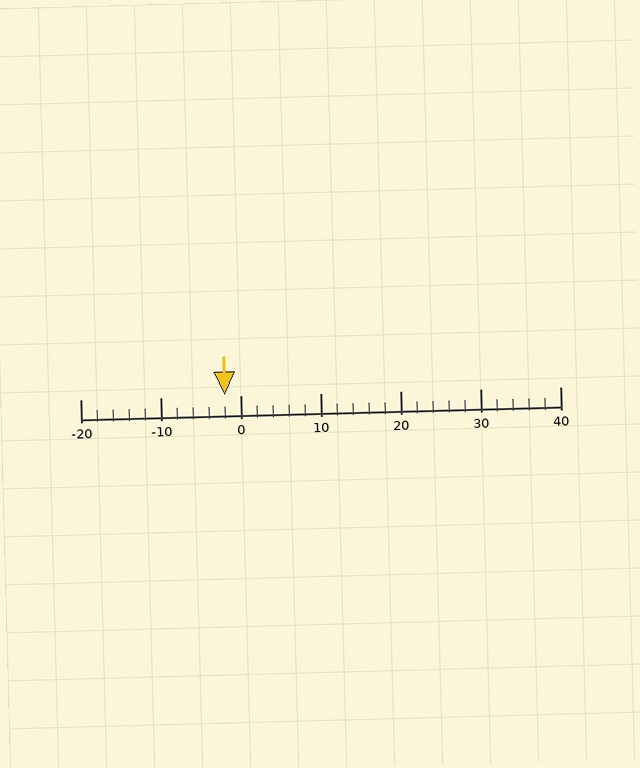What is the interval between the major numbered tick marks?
The major tick marks are spaced 10 units apart.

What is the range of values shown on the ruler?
The ruler shows values from -20 to 40.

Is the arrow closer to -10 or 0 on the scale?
The arrow is closer to 0.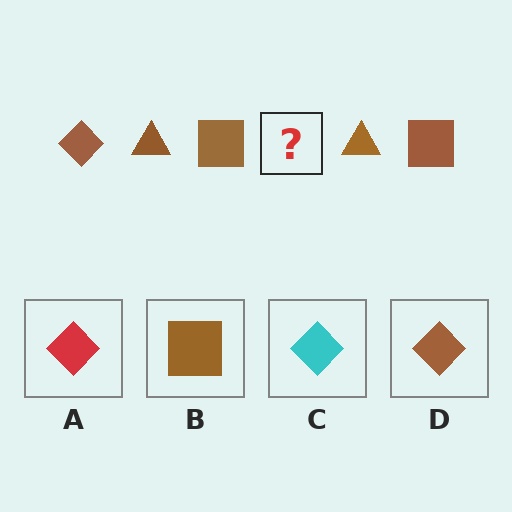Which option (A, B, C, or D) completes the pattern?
D.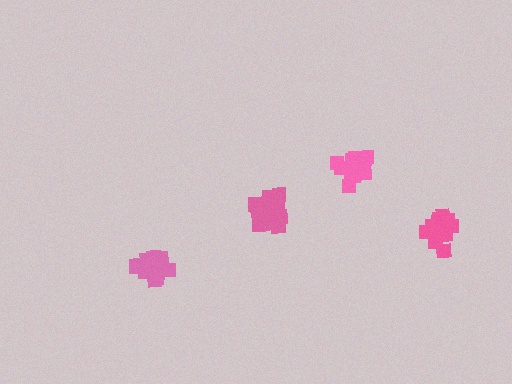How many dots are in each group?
Group 1: 17 dots, Group 2: 17 dots, Group 3: 15 dots, Group 4: 16 dots (65 total).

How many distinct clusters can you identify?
There are 4 distinct clusters.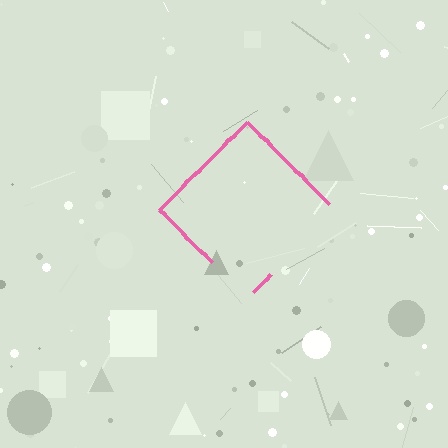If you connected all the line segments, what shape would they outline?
They would outline a diamond.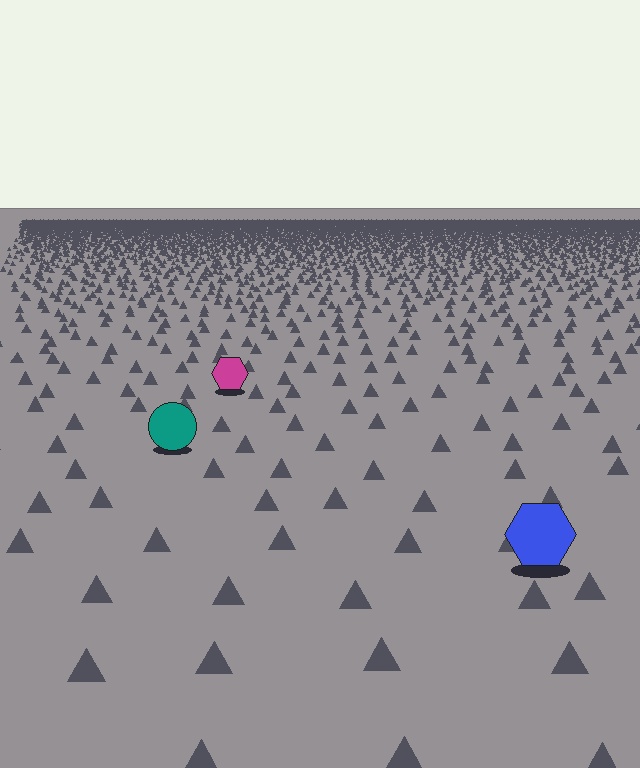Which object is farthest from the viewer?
The magenta hexagon is farthest from the viewer. It appears smaller and the ground texture around it is denser.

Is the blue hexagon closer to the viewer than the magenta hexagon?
Yes. The blue hexagon is closer — you can tell from the texture gradient: the ground texture is coarser near it.